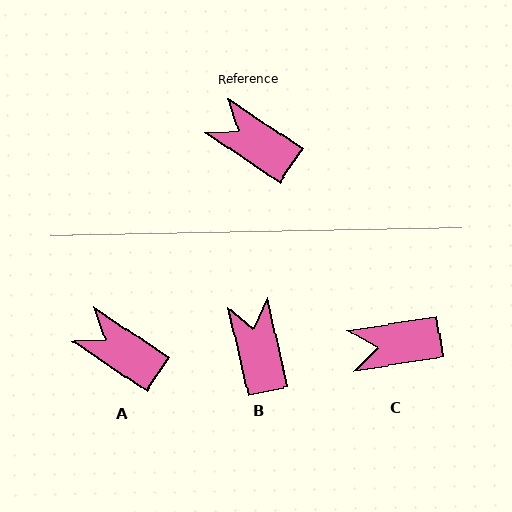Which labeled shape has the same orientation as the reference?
A.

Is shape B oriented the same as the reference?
No, it is off by about 43 degrees.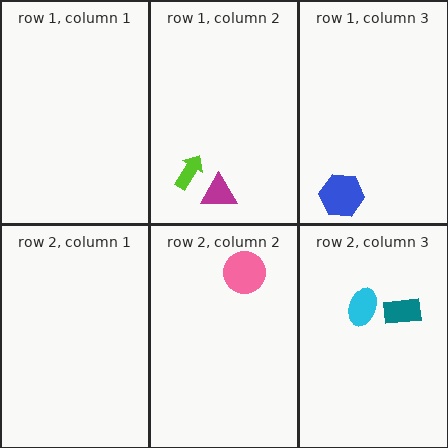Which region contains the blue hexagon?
The row 1, column 3 region.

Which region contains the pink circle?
The row 2, column 2 region.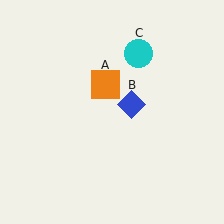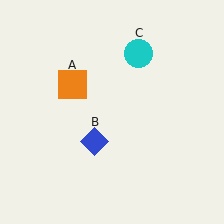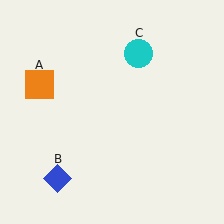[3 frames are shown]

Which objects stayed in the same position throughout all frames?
Cyan circle (object C) remained stationary.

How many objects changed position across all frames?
2 objects changed position: orange square (object A), blue diamond (object B).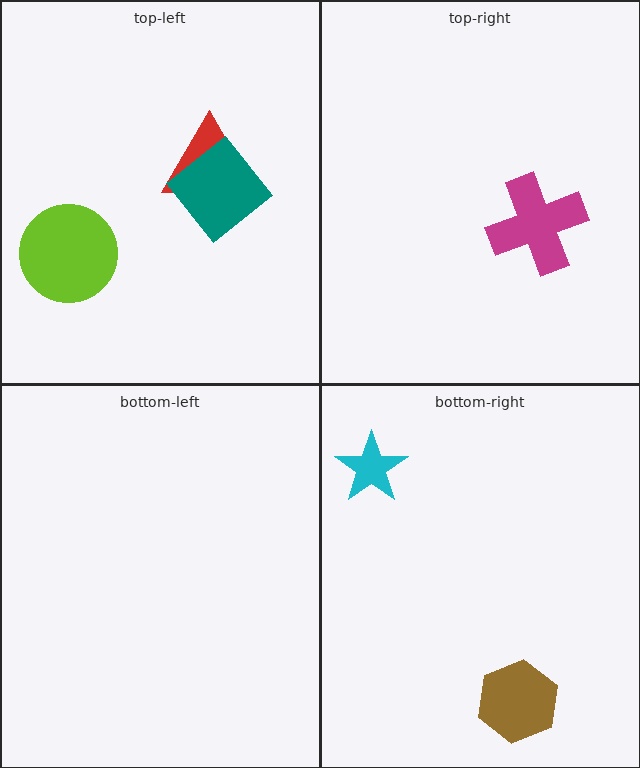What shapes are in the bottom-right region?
The brown hexagon, the cyan star.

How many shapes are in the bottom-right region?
2.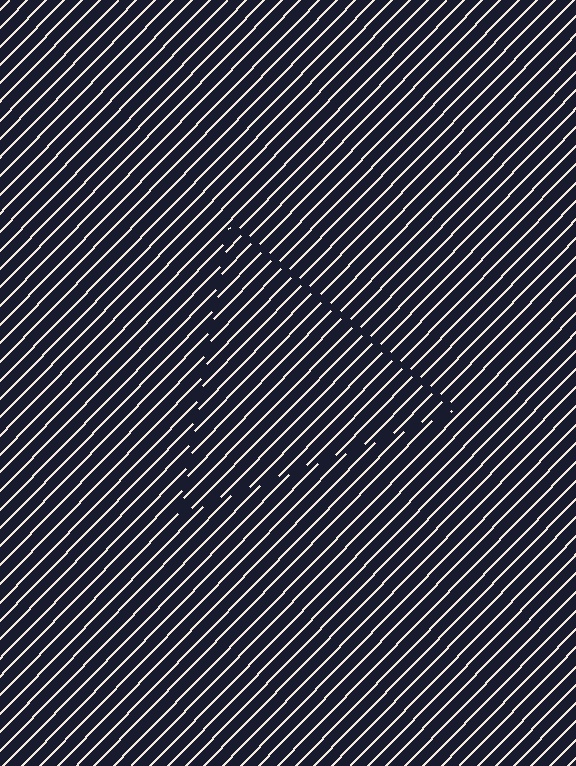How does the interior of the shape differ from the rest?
The interior of the shape contains the same grating, shifted by half a period — the contour is defined by the phase discontinuity where line-ends from the inner and outer gratings abut.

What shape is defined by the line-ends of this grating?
An illusory triangle. The interior of the shape contains the same grating, shifted by half a period — the contour is defined by the phase discontinuity where line-ends from the inner and outer gratings abut.